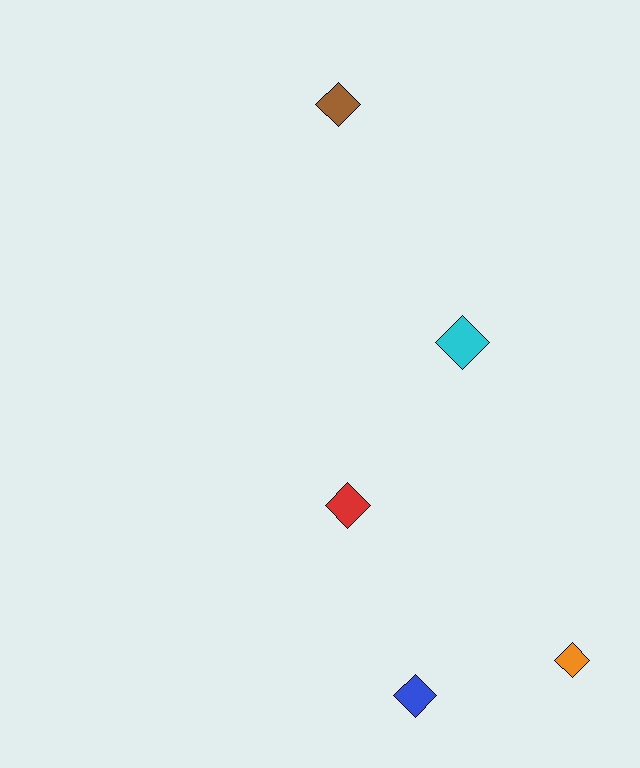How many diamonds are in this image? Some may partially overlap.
There are 5 diamonds.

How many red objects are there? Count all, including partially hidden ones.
There is 1 red object.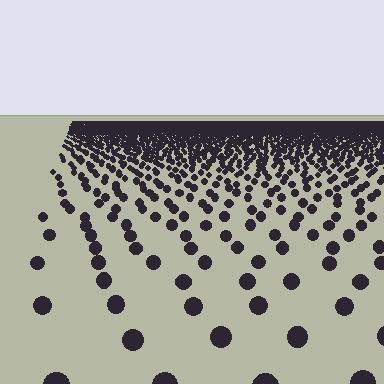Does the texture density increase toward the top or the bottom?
Density increases toward the top.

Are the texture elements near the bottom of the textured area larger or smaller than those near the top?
Larger. Near the bottom, elements are closer to the viewer and appear at a bigger on-screen size.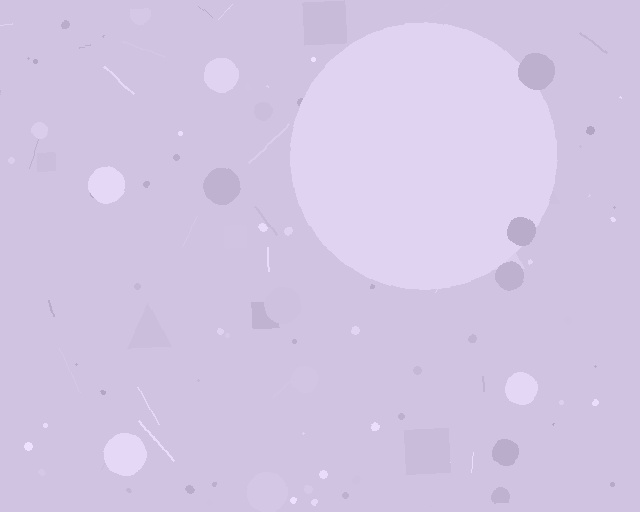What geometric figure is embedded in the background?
A circle is embedded in the background.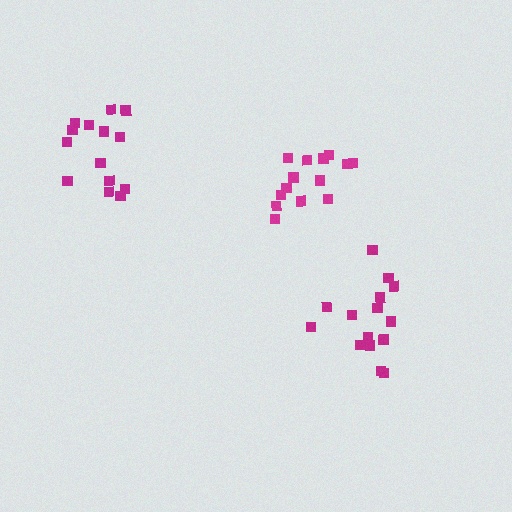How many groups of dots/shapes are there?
There are 3 groups.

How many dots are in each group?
Group 1: 14 dots, Group 2: 16 dots, Group 3: 14 dots (44 total).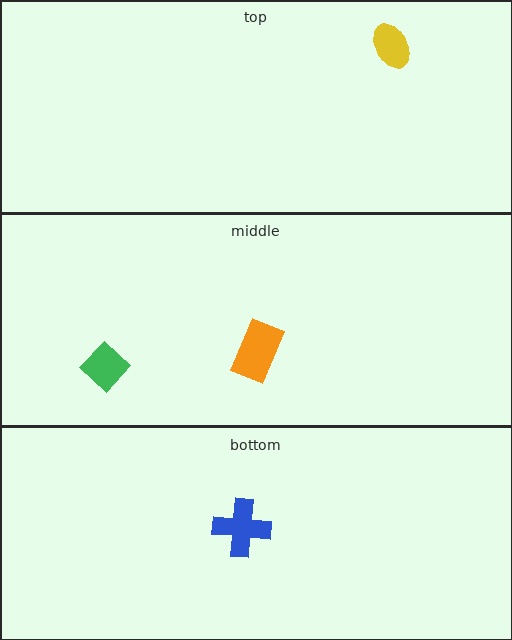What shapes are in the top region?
The yellow ellipse.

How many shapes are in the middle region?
2.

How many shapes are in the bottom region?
1.